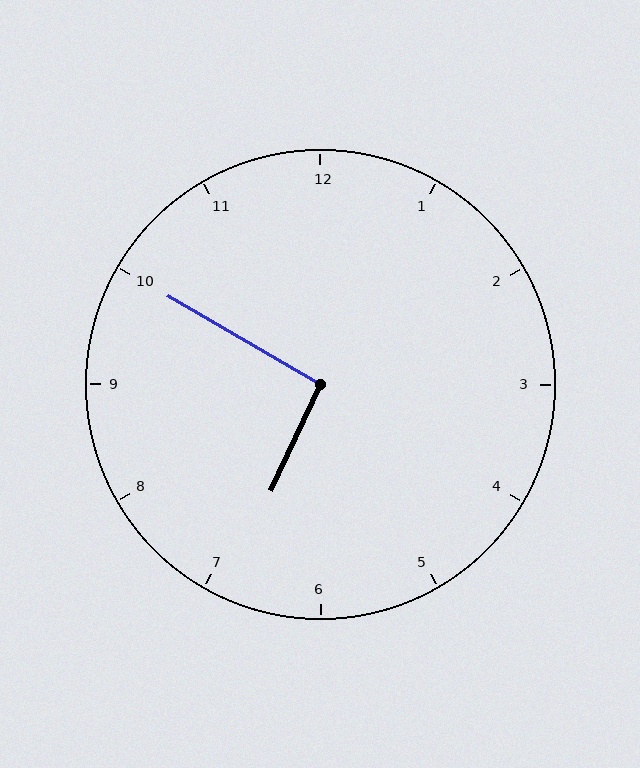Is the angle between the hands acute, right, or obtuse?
It is right.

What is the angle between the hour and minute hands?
Approximately 95 degrees.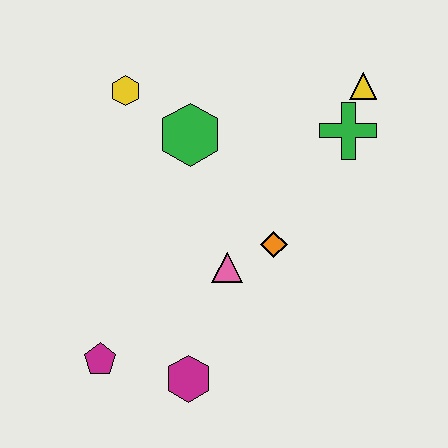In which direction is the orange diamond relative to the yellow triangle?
The orange diamond is below the yellow triangle.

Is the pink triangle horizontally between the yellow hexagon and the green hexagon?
No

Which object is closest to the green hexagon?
The yellow hexagon is closest to the green hexagon.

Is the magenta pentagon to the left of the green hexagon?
Yes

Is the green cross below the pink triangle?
No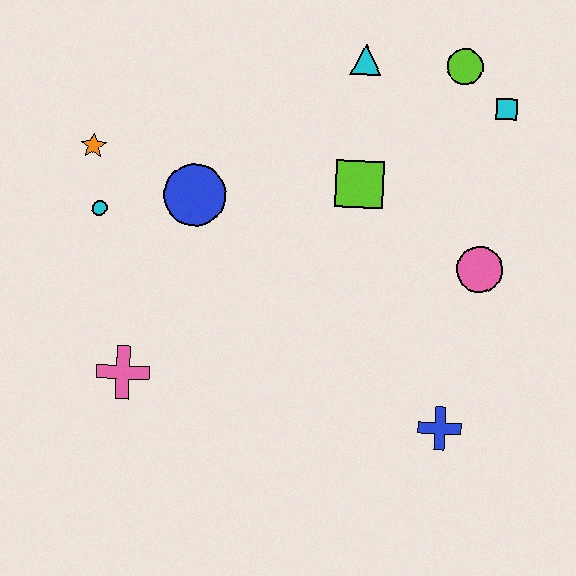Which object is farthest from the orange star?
The blue cross is farthest from the orange star.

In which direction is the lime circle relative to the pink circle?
The lime circle is above the pink circle.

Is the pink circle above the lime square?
No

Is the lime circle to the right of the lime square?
Yes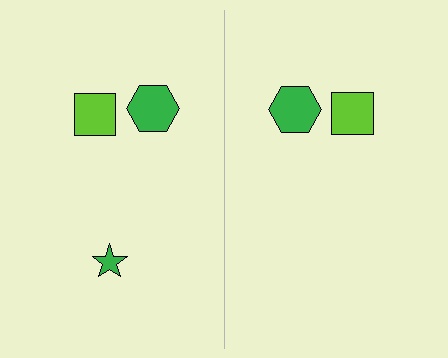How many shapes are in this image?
There are 5 shapes in this image.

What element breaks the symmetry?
A green star is missing from the right side.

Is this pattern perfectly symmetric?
No, the pattern is not perfectly symmetric. A green star is missing from the right side.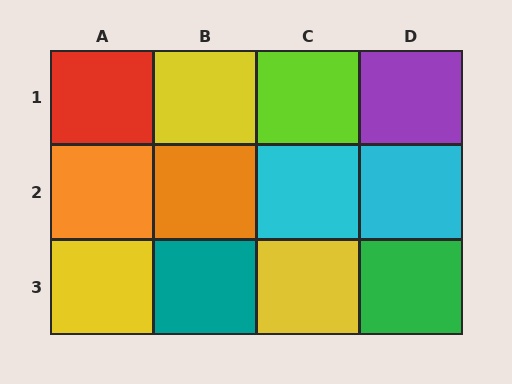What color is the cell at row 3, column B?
Teal.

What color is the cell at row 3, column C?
Yellow.